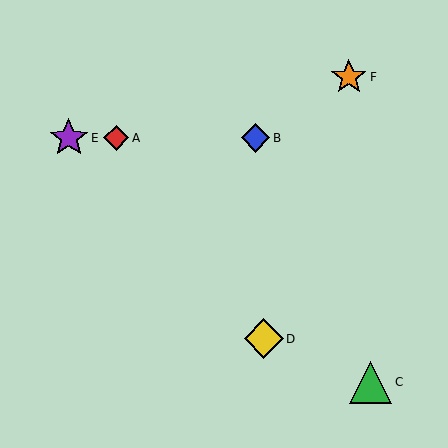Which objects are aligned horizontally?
Objects A, B, E are aligned horizontally.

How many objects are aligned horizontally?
3 objects (A, B, E) are aligned horizontally.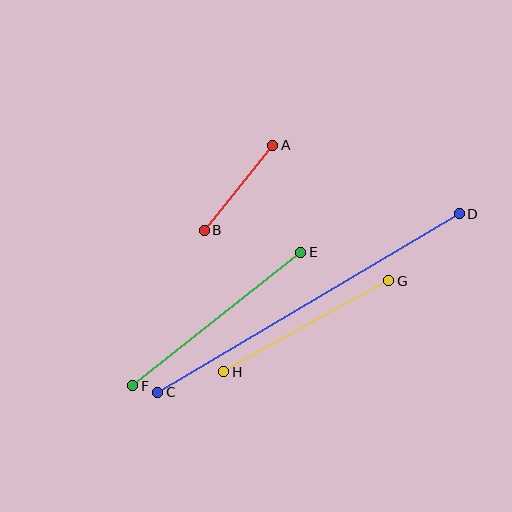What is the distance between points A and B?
The distance is approximately 109 pixels.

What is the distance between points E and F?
The distance is approximately 215 pixels.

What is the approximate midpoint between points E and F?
The midpoint is at approximately (217, 319) pixels.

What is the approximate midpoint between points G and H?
The midpoint is at approximately (306, 326) pixels.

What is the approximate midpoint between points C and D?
The midpoint is at approximately (308, 303) pixels.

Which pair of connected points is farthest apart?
Points C and D are farthest apart.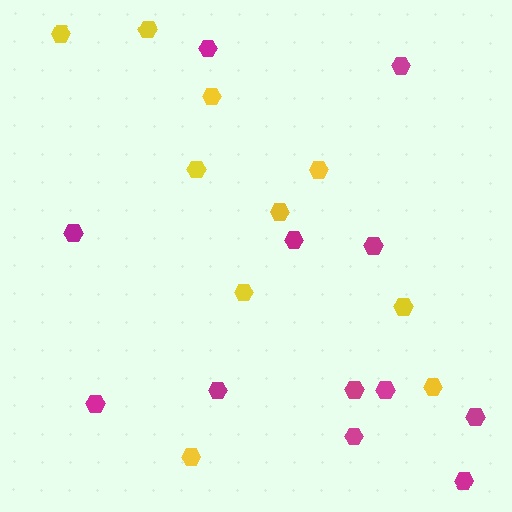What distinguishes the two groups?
There are 2 groups: one group of magenta hexagons (12) and one group of yellow hexagons (10).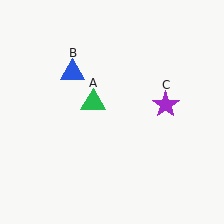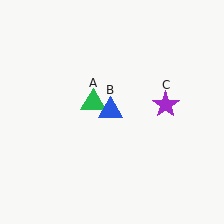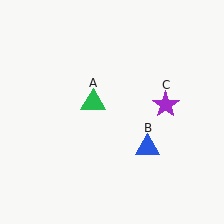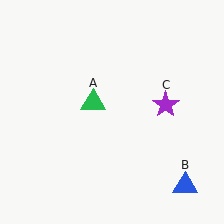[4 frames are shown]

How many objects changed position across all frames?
1 object changed position: blue triangle (object B).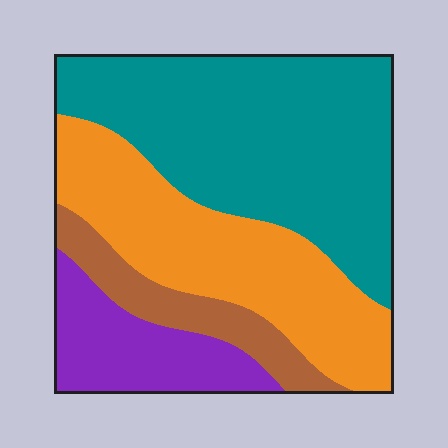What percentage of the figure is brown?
Brown takes up about one tenth (1/10) of the figure.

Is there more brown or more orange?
Orange.